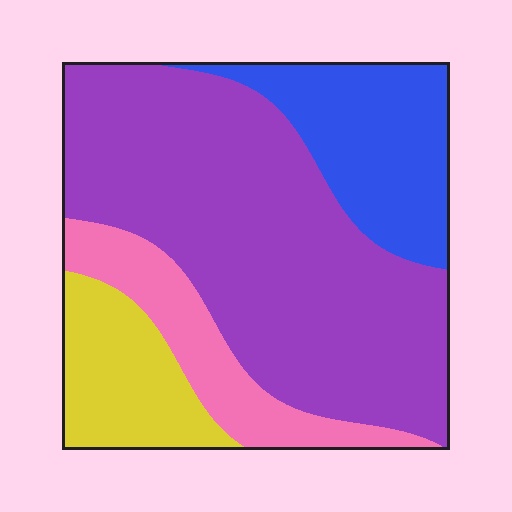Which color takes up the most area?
Purple, at roughly 55%.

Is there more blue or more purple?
Purple.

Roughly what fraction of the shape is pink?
Pink takes up about one eighth (1/8) of the shape.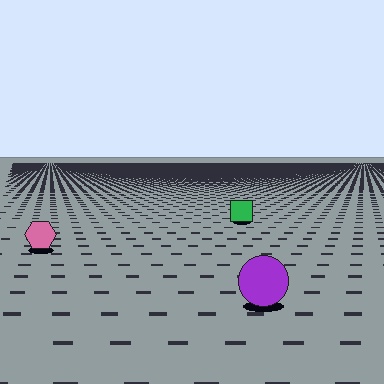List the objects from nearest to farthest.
From nearest to farthest: the purple circle, the pink hexagon, the green square.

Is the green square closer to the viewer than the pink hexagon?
No. The pink hexagon is closer — you can tell from the texture gradient: the ground texture is coarser near it.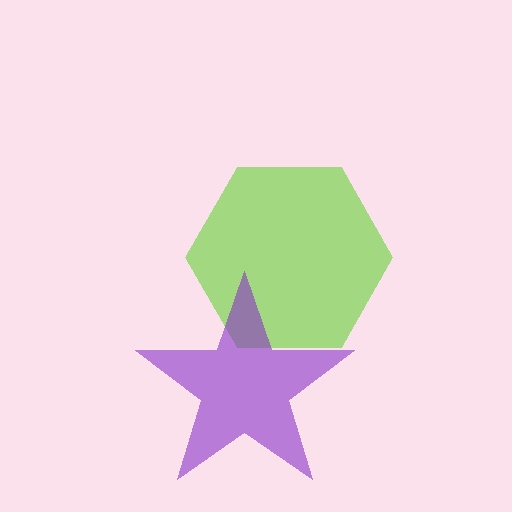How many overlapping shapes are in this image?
There are 2 overlapping shapes in the image.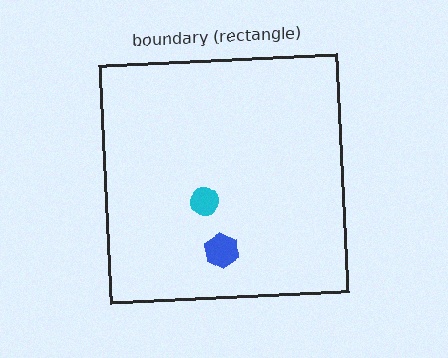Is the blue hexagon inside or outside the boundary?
Inside.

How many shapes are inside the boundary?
2 inside, 0 outside.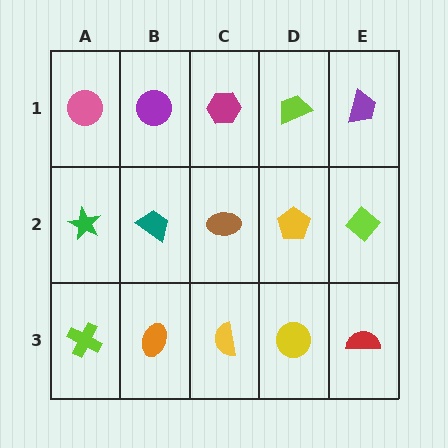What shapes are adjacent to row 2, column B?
A purple circle (row 1, column B), an orange ellipse (row 3, column B), a green star (row 2, column A), a brown ellipse (row 2, column C).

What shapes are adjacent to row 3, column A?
A green star (row 2, column A), an orange ellipse (row 3, column B).